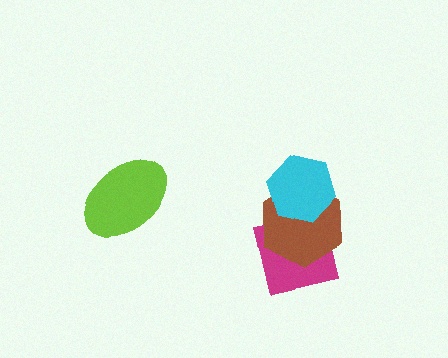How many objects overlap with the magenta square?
2 objects overlap with the magenta square.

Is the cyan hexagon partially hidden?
No, no other shape covers it.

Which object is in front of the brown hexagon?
The cyan hexagon is in front of the brown hexagon.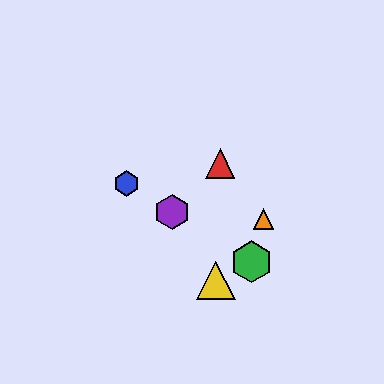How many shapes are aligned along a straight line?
3 shapes (the blue hexagon, the green hexagon, the purple hexagon) are aligned along a straight line.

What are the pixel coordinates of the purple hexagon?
The purple hexagon is at (172, 212).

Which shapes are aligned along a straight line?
The blue hexagon, the green hexagon, the purple hexagon are aligned along a straight line.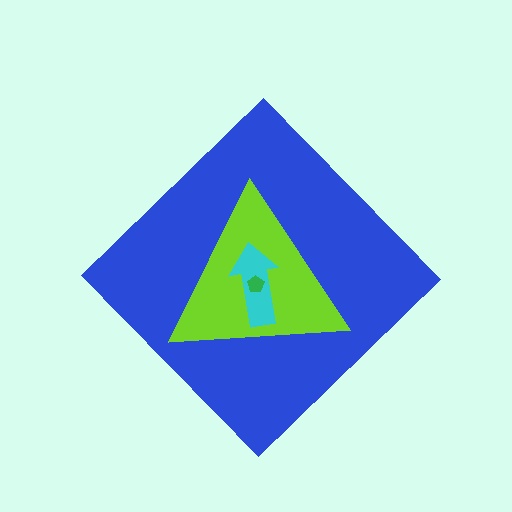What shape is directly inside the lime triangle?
The cyan arrow.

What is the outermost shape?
The blue diamond.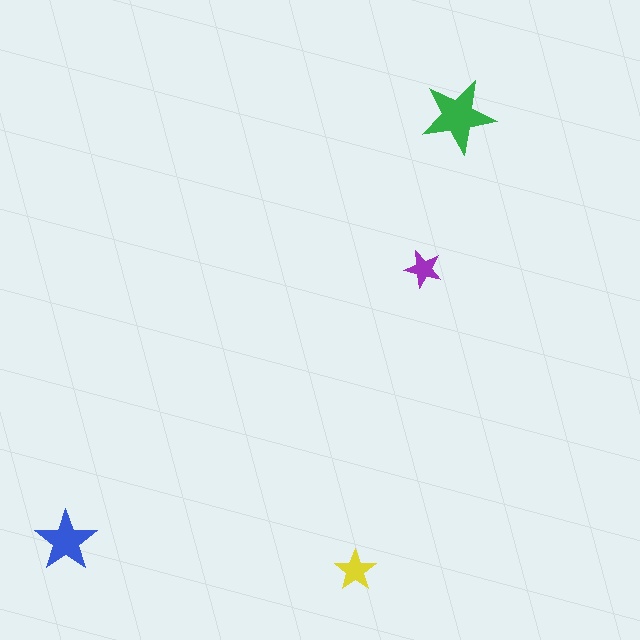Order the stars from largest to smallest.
the green one, the blue one, the yellow one, the purple one.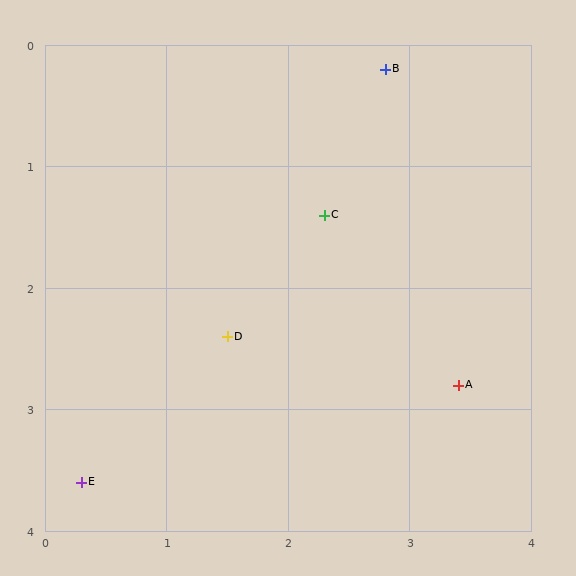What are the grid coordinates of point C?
Point C is at approximately (2.3, 1.4).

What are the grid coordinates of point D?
Point D is at approximately (1.5, 2.4).